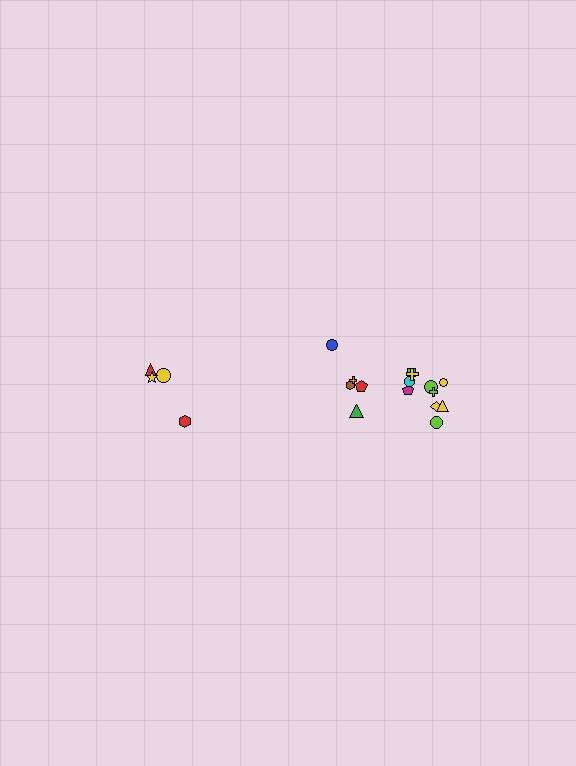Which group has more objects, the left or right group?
The right group.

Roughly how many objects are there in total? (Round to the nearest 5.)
Roughly 20 objects in total.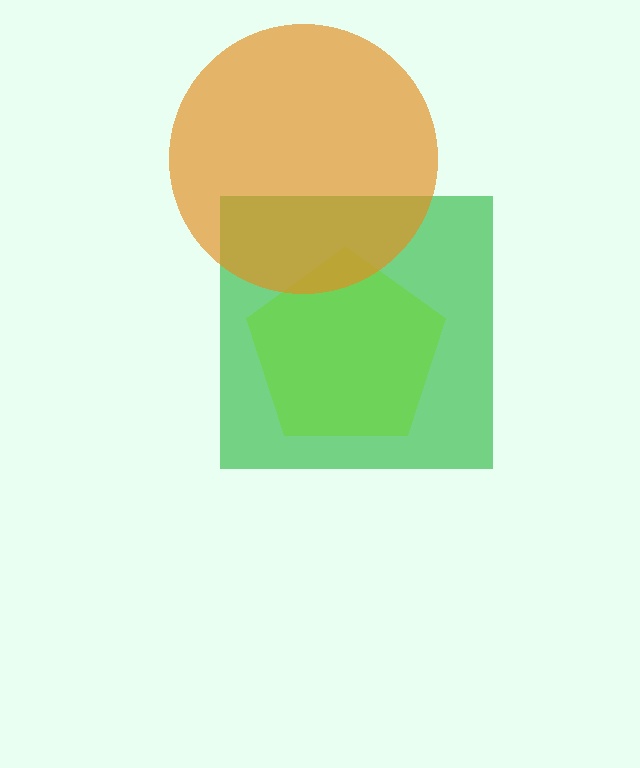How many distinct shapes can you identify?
There are 3 distinct shapes: a green square, a lime pentagon, an orange circle.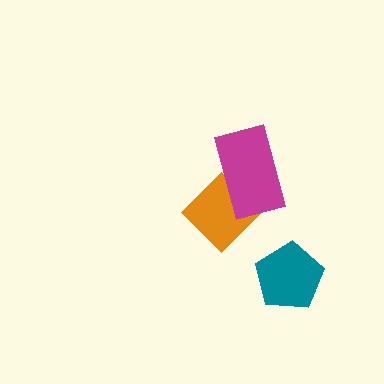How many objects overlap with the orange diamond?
1 object overlaps with the orange diamond.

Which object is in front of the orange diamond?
The magenta rectangle is in front of the orange diamond.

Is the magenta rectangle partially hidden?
No, no other shape covers it.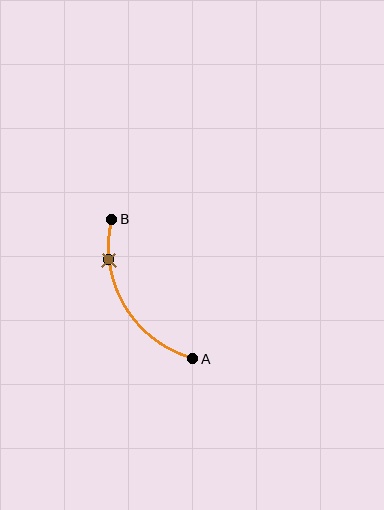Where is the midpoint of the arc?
The arc midpoint is the point on the curve farthest from the straight line joining A and B. It sits to the left of that line.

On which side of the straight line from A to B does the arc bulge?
The arc bulges to the left of the straight line connecting A and B.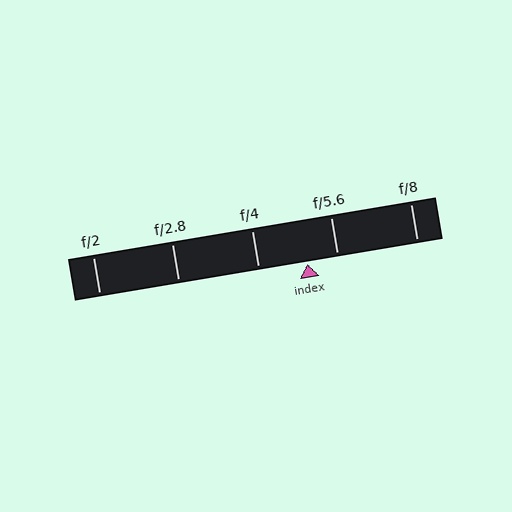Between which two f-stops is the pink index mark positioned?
The index mark is between f/4 and f/5.6.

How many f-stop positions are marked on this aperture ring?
There are 5 f-stop positions marked.